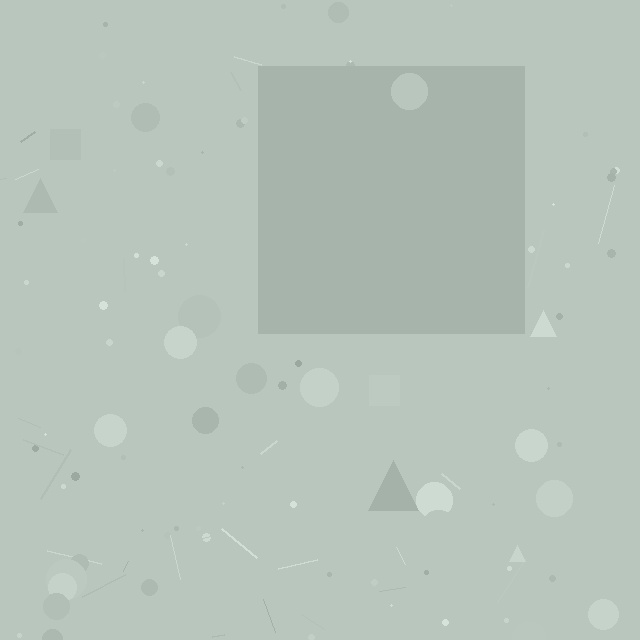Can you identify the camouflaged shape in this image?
The camouflaged shape is a square.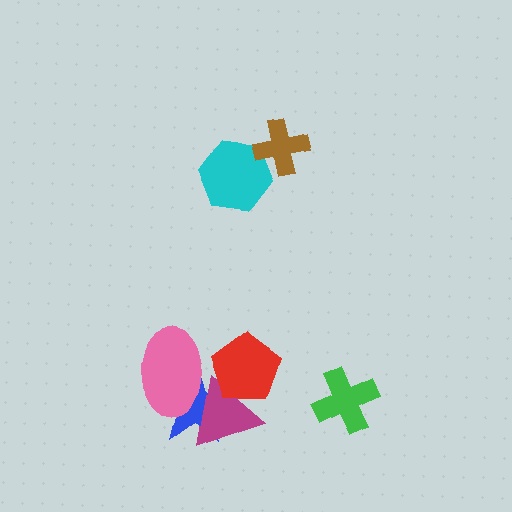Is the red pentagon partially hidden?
Yes, it is partially covered by another shape.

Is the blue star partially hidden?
Yes, it is partially covered by another shape.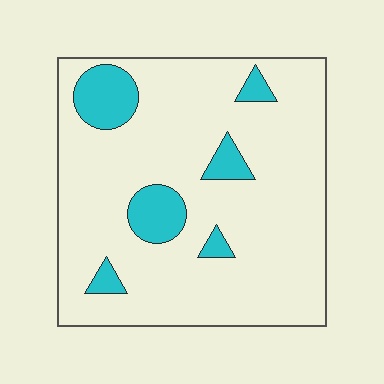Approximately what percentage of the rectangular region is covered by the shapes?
Approximately 15%.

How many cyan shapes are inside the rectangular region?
6.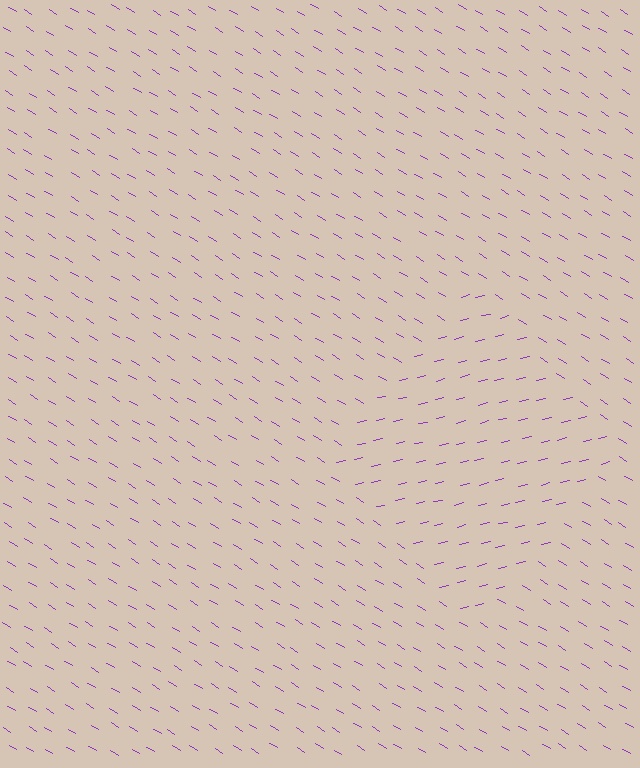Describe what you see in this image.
The image is filled with small purple line segments. A diamond region in the image has lines oriented differently from the surrounding lines, creating a visible texture boundary.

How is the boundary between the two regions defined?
The boundary is defined purely by a change in line orientation (approximately 45 degrees difference). All lines are the same color and thickness.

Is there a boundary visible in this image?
Yes, there is a texture boundary formed by a change in line orientation.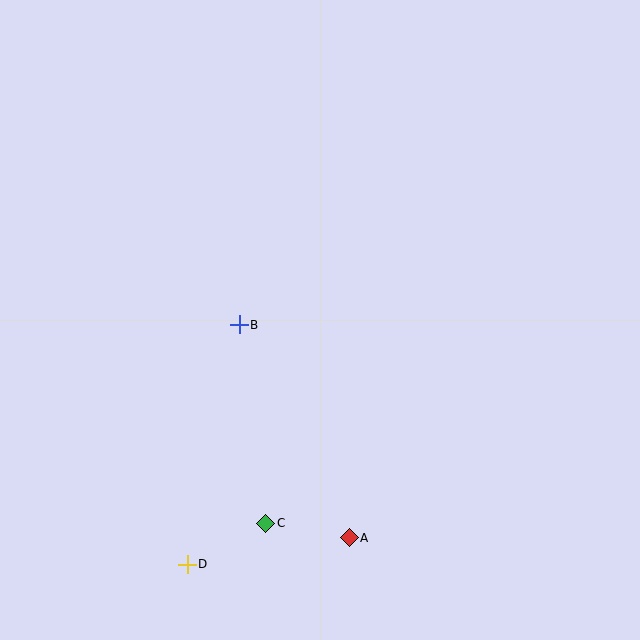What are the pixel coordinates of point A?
Point A is at (349, 538).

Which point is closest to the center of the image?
Point B at (239, 325) is closest to the center.